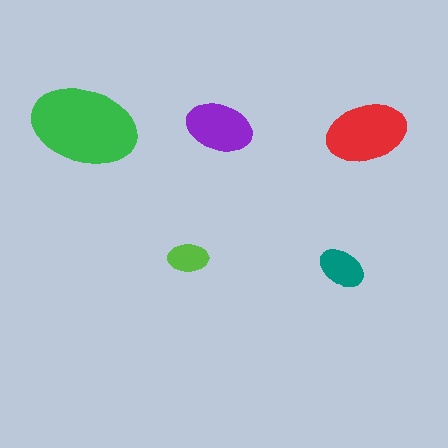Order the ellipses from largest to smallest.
the green one, the red one, the purple one, the teal one, the lime one.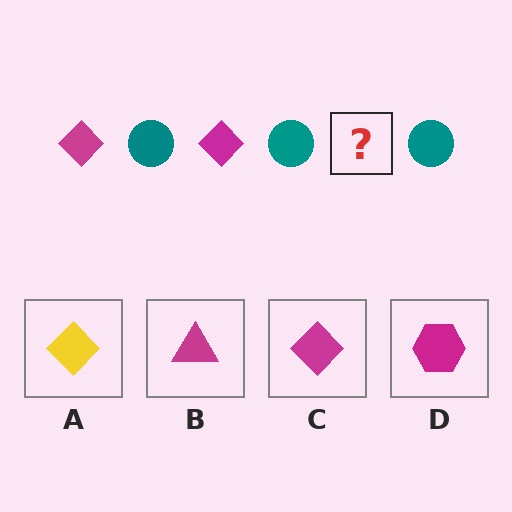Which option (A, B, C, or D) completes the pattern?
C.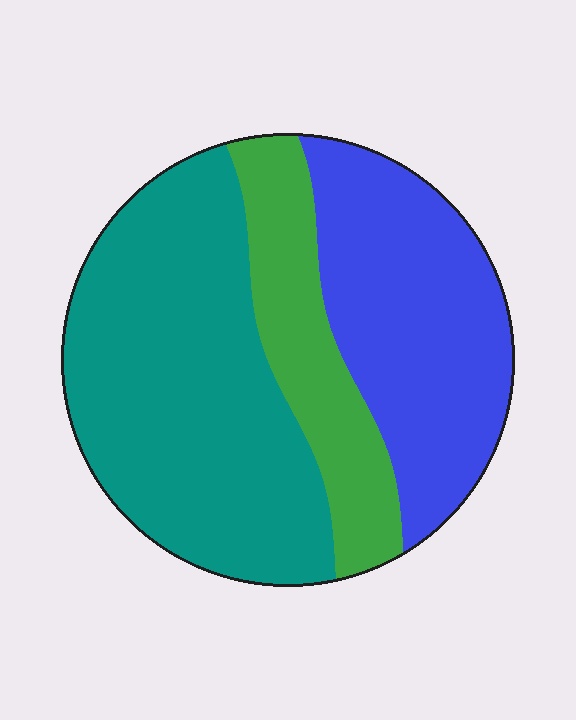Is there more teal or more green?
Teal.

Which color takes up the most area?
Teal, at roughly 50%.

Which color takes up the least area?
Green, at roughly 20%.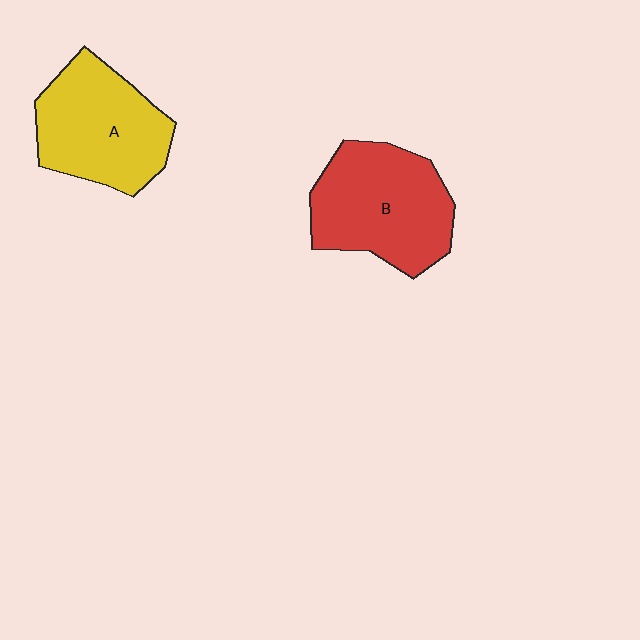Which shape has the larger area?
Shape B (red).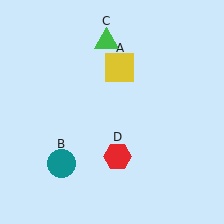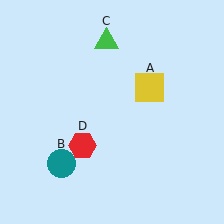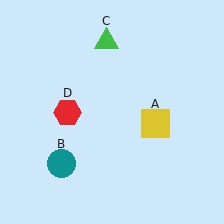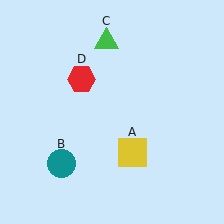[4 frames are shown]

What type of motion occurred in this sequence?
The yellow square (object A), red hexagon (object D) rotated clockwise around the center of the scene.